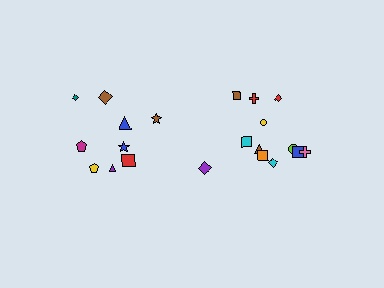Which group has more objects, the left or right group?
The right group.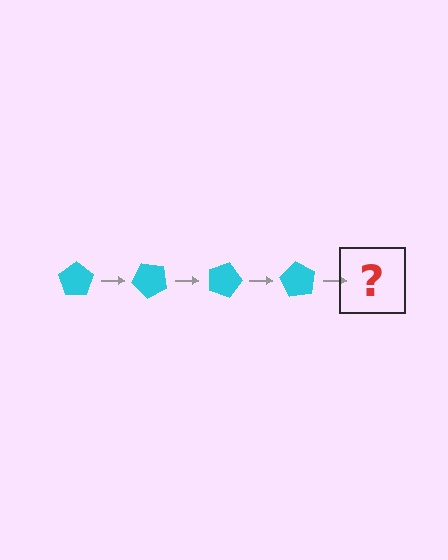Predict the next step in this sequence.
The next step is a cyan pentagon rotated 180 degrees.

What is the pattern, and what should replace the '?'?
The pattern is that the pentagon rotates 45 degrees each step. The '?' should be a cyan pentagon rotated 180 degrees.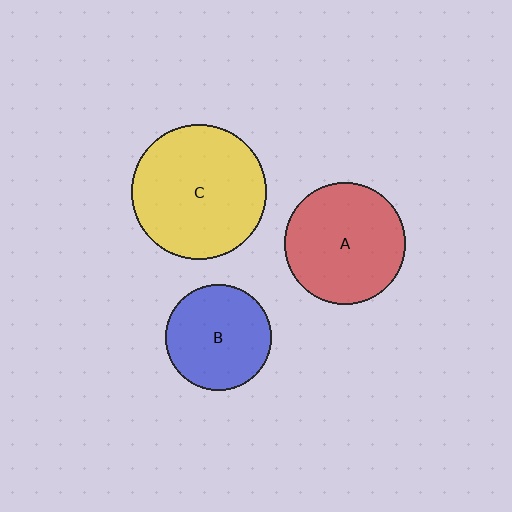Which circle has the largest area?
Circle C (yellow).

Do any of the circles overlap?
No, none of the circles overlap.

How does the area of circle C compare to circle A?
Approximately 1.2 times.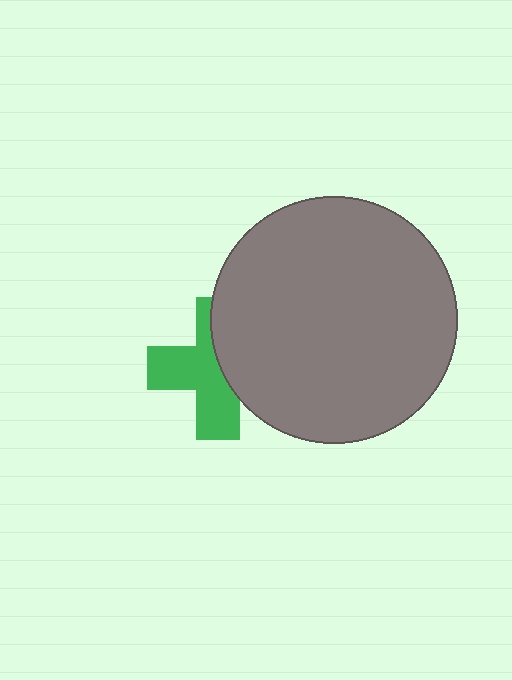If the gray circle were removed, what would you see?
You would see the complete green cross.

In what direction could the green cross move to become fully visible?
The green cross could move left. That would shift it out from behind the gray circle entirely.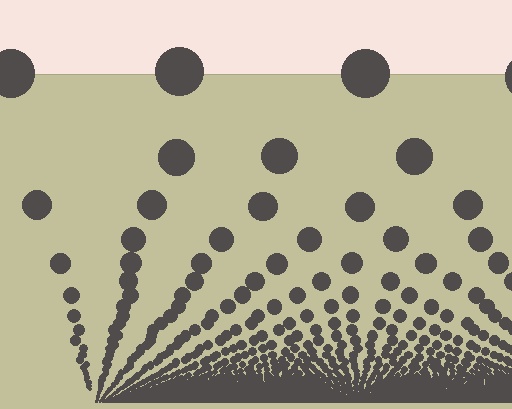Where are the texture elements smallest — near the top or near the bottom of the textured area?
Near the bottom.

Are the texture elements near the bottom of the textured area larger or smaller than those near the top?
Smaller. The gradient is inverted — elements near the bottom are smaller and denser.